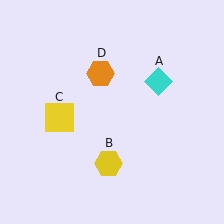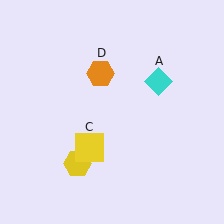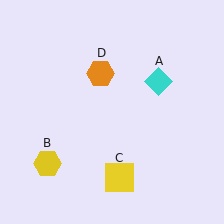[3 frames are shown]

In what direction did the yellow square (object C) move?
The yellow square (object C) moved down and to the right.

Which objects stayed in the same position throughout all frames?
Cyan diamond (object A) and orange hexagon (object D) remained stationary.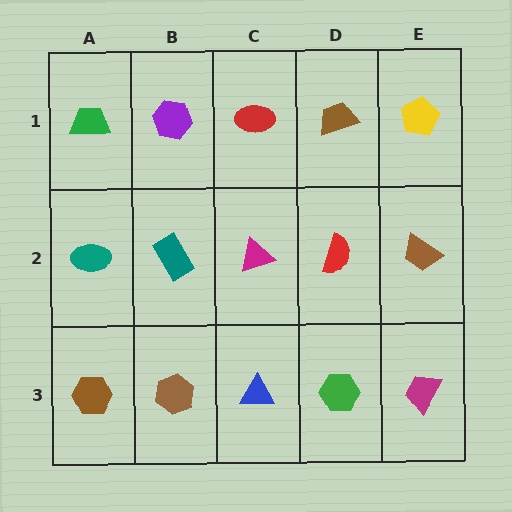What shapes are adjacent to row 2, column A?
A green trapezoid (row 1, column A), a brown hexagon (row 3, column A), a teal rectangle (row 2, column B).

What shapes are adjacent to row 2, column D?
A brown trapezoid (row 1, column D), a green hexagon (row 3, column D), a magenta triangle (row 2, column C), a brown trapezoid (row 2, column E).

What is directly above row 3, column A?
A teal ellipse.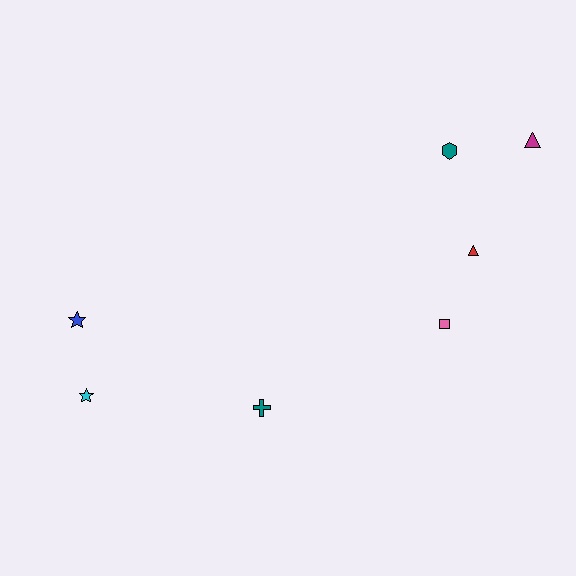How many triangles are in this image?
There are 2 triangles.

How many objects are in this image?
There are 7 objects.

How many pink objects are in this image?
There is 1 pink object.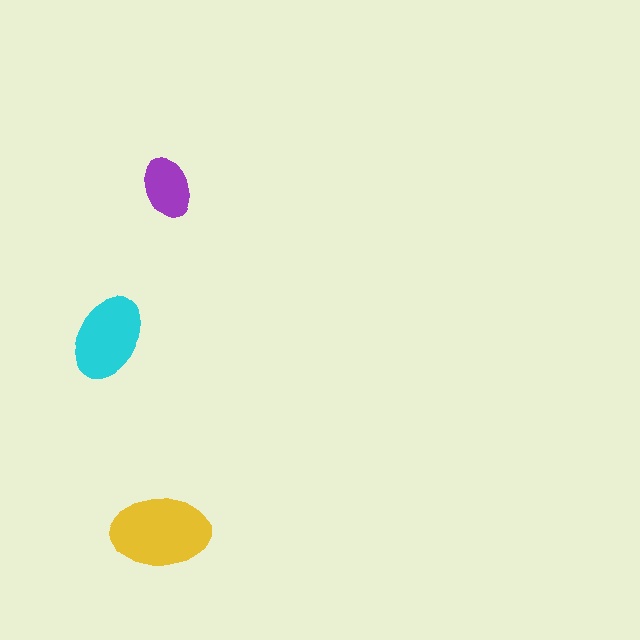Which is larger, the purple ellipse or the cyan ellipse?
The cyan one.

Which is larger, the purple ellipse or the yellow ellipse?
The yellow one.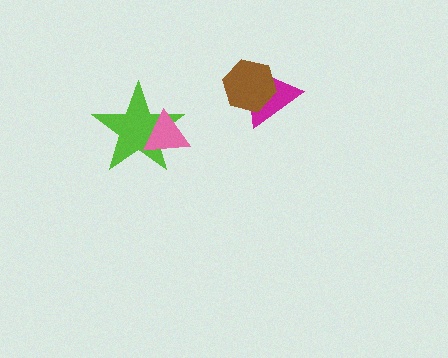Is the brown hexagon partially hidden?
No, no other shape covers it.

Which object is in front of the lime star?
The pink triangle is in front of the lime star.